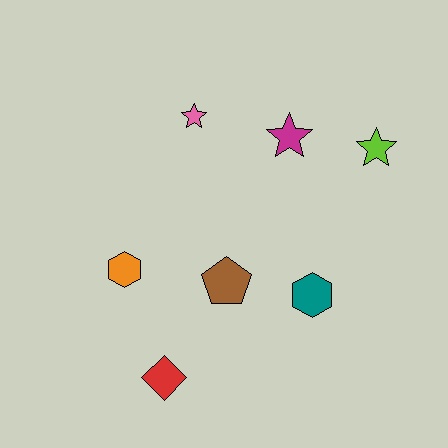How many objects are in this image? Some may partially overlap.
There are 7 objects.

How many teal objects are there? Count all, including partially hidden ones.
There is 1 teal object.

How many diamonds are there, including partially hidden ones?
There is 1 diamond.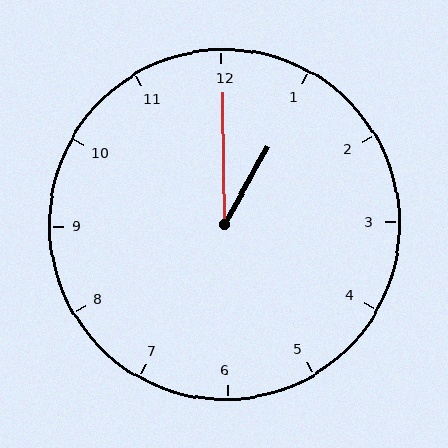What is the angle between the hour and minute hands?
Approximately 30 degrees.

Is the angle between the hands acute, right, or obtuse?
It is acute.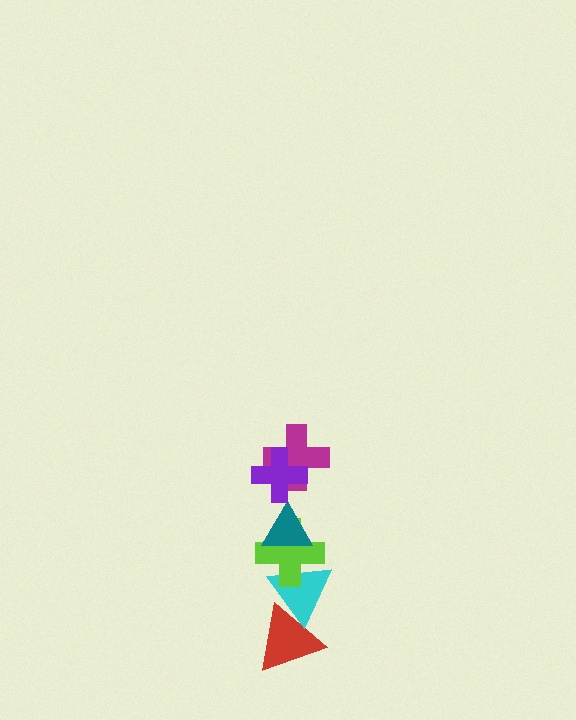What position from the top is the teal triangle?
The teal triangle is 3rd from the top.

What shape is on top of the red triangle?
The cyan triangle is on top of the red triangle.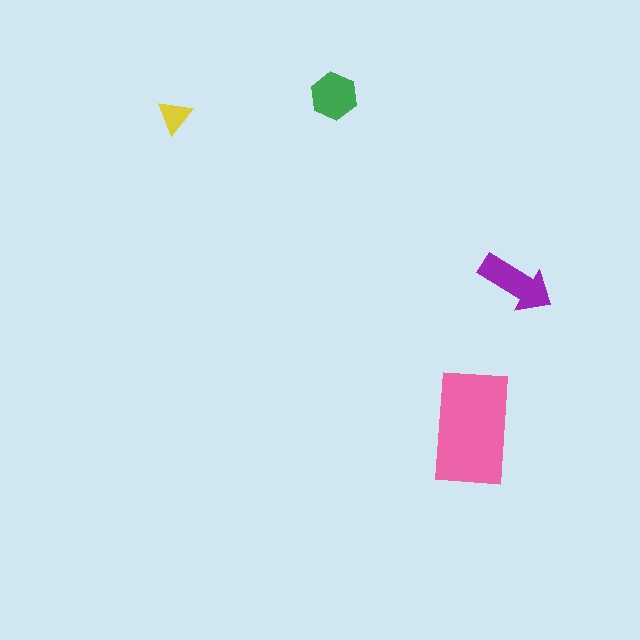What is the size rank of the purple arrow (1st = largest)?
2nd.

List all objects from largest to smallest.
The pink rectangle, the purple arrow, the green hexagon, the yellow triangle.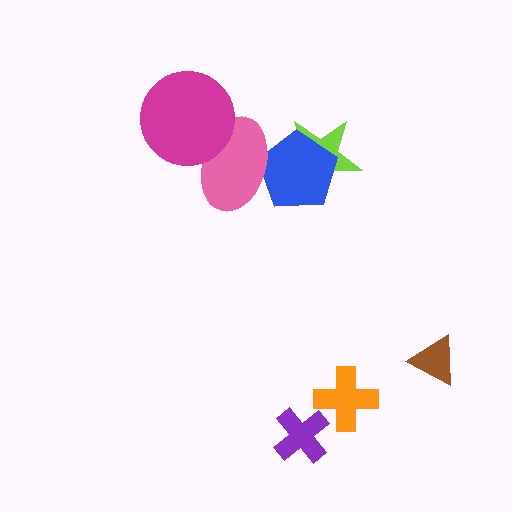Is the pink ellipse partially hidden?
Yes, it is partially covered by another shape.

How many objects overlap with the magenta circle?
1 object overlaps with the magenta circle.